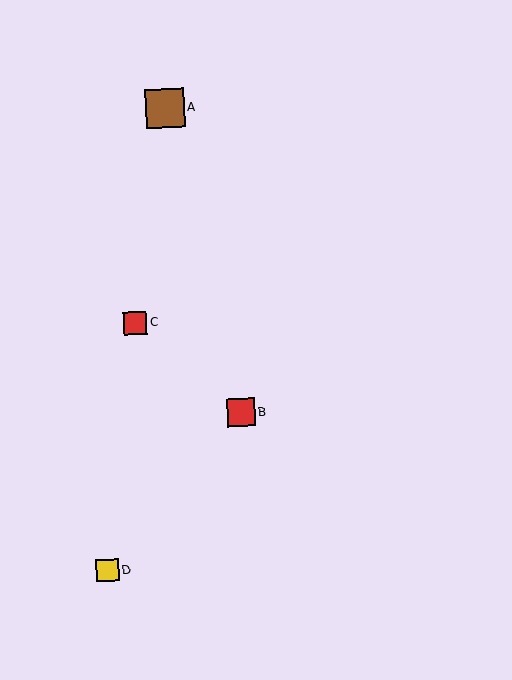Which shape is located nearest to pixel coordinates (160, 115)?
The brown square (labeled A) at (165, 108) is nearest to that location.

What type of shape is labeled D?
Shape D is a yellow square.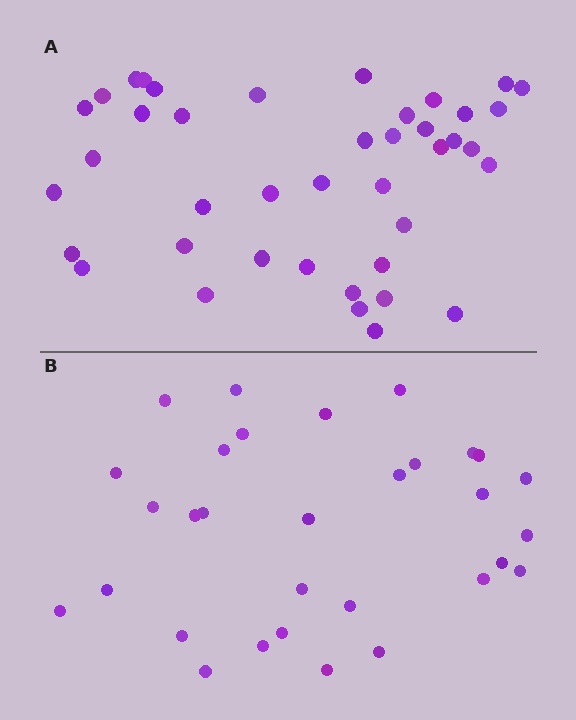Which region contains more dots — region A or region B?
Region A (the top region) has more dots.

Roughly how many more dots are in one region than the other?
Region A has roughly 10 or so more dots than region B.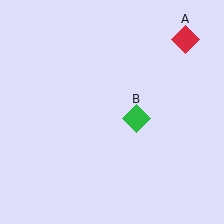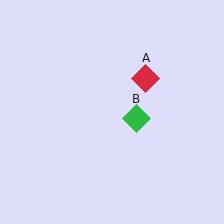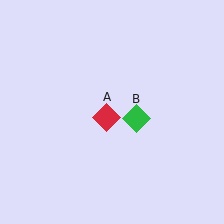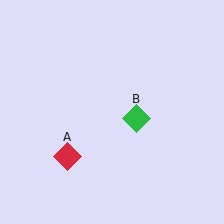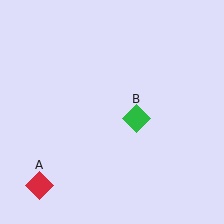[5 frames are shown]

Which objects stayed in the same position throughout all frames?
Green diamond (object B) remained stationary.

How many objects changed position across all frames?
1 object changed position: red diamond (object A).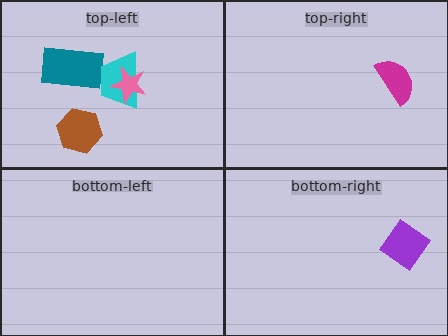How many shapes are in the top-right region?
1.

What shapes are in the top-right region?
The magenta semicircle.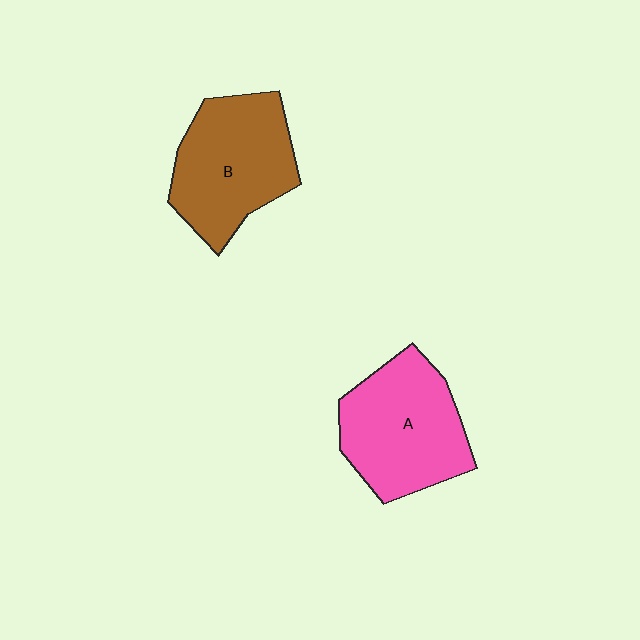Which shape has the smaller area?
Shape B (brown).